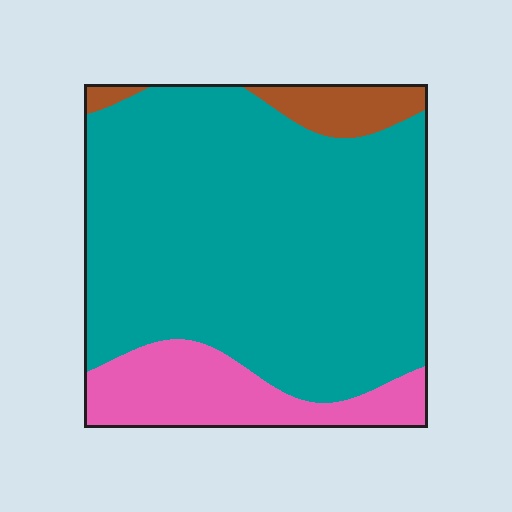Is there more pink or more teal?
Teal.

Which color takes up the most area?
Teal, at roughly 75%.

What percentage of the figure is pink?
Pink covers around 15% of the figure.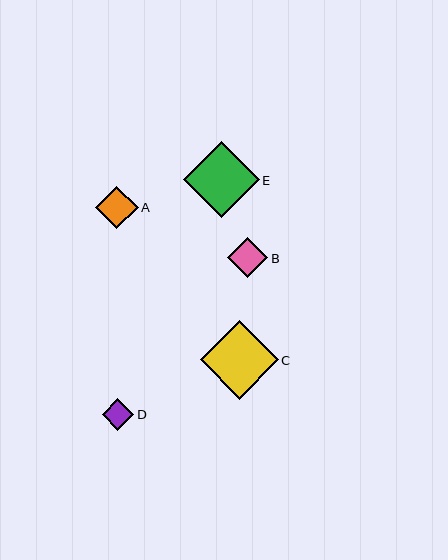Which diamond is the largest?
Diamond C is the largest with a size of approximately 78 pixels.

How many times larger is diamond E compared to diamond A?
Diamond E is approximately 1.8 times the size of diamond A.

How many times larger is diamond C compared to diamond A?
Diamond C is approximately 1.8 times the size of diamond A.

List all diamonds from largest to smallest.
From largest to smallest: C, E, A, B, D.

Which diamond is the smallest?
Diamond D is the smallest with a size of approximately 32 pixels.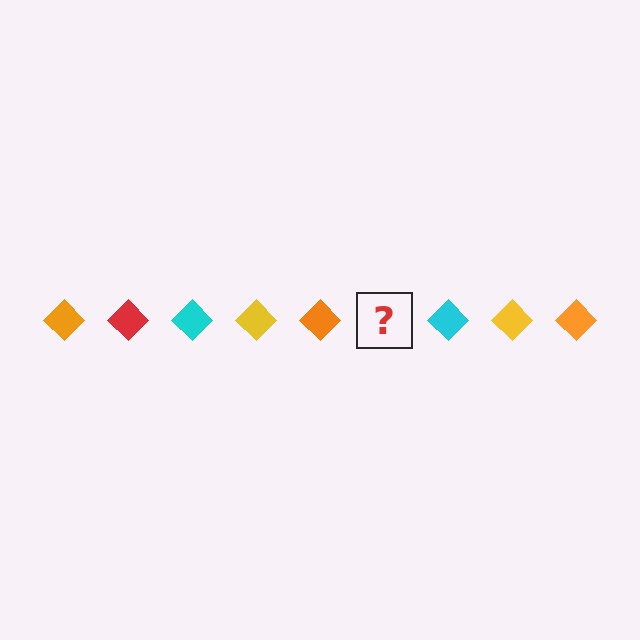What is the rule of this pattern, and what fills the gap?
The rule is that the pattern cycles through orange, red, cyan, yellow diamonds. The gap should be filled with a red diamond.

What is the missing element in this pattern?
The missing element is a red diamond.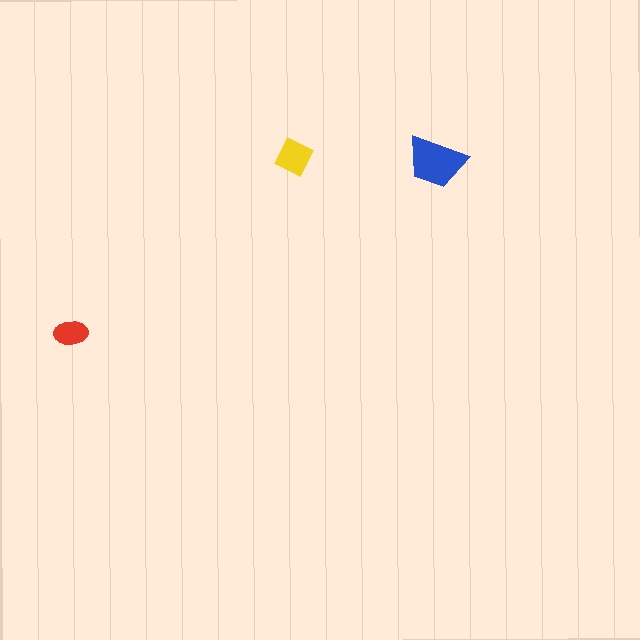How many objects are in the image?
There are 3 objects in the image.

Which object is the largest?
The blue trapezoid.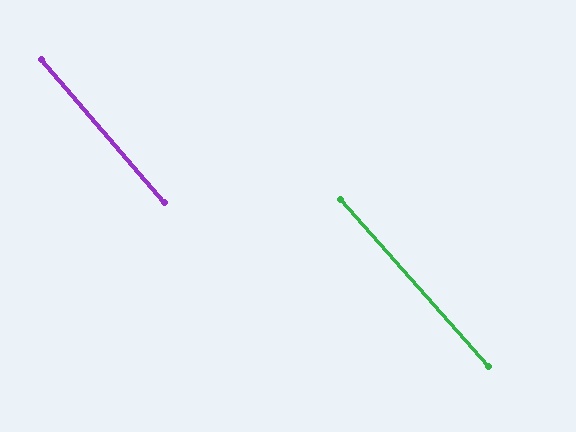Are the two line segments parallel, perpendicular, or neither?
Parallel — their directions differ by only 0.8°.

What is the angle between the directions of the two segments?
Approximately 1 degree.